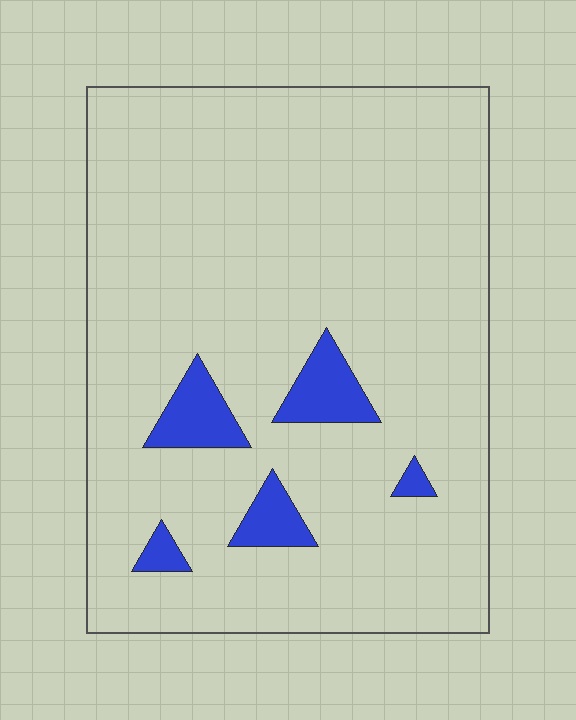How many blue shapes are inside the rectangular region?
5.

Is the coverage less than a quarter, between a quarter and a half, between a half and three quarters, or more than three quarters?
Less than a quarter.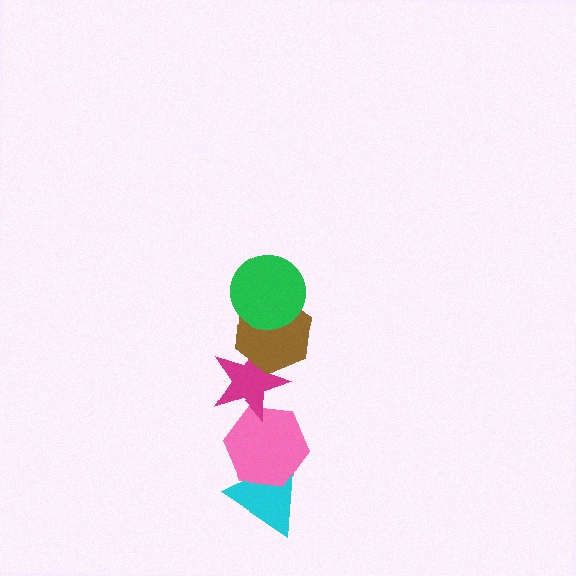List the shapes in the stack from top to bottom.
From top to bottom: the green circle, the brown hexagon, the magenta star, the pink hexagon, the cyan triangle.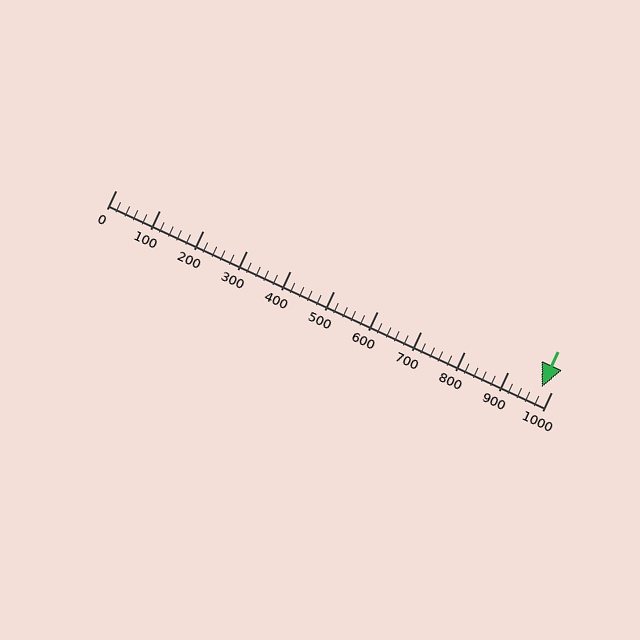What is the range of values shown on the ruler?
The ruler shows values from 0 to 1000.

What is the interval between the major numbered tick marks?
The major tick marks are spaced 100 units apart.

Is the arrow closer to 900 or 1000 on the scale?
The arrow is closer to 1000.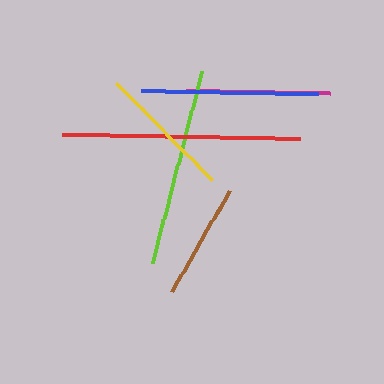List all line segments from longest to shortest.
From longest to shortest: red, lime, blue, magenta, yellow, brown.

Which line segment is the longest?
The red line is the longest at approximately 238 pixels.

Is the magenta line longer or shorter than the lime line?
The lime line is longer than the magenta line.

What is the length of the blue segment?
The blue segment is approximately 177 pixels long.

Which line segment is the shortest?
The brown line is the shortest at approximately 116 pixels.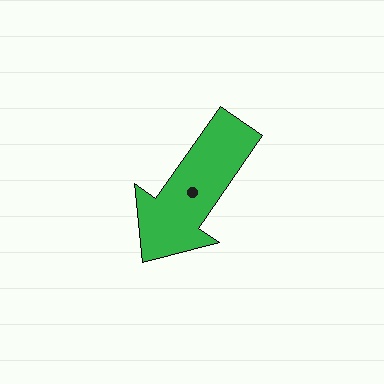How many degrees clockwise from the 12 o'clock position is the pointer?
Approximately 215 degrees.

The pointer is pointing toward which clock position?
Roughly 7 o'clock.